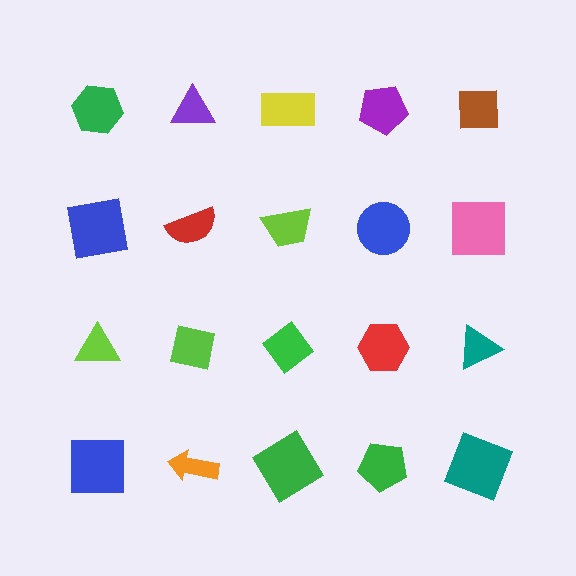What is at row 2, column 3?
A lime trapezoid.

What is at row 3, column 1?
A lime triangle.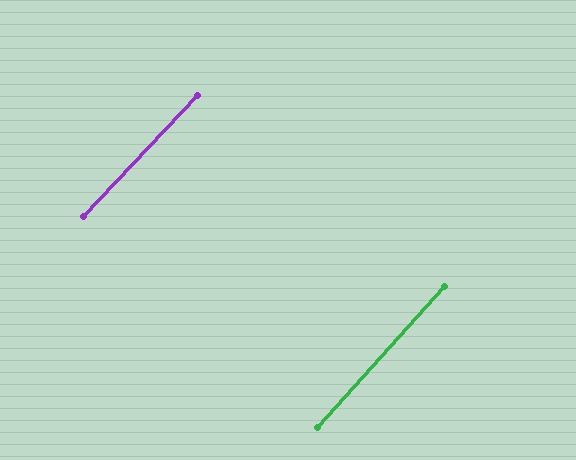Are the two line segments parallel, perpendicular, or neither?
Parallel — their directions differ by only 1.2°.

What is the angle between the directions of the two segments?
Approximately 1 degree.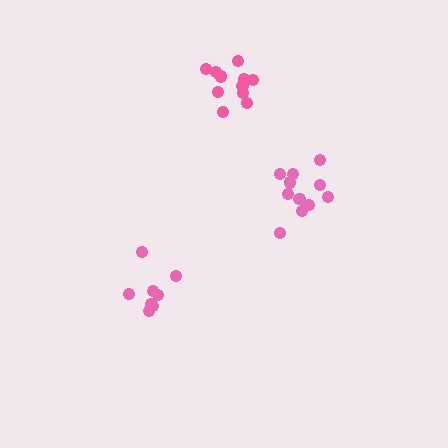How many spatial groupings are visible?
There are 3 spatial groupings.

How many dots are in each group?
Group 1: 11 dots, Group 2: 8 dots, Group 3: 12 dots (31 total).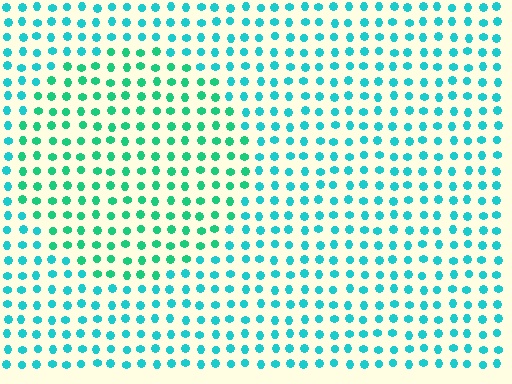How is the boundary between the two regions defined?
The boundary is defined purely by a slight shift in hue (about 27 degrees). Spacing, size, and orientation are identical on both sides.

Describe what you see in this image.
The image is filled with small cyan elements in a uniform arrangement. A circle-shaped region is visible where the elements are tinted to a slightly different hue, forming a subtle color boundary.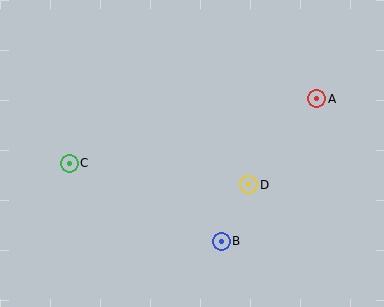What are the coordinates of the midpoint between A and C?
The midpoint between A and C is at (193, 131).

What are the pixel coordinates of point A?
Point A is at (317, 99).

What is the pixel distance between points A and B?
The distance between A and B is 172 pixels.